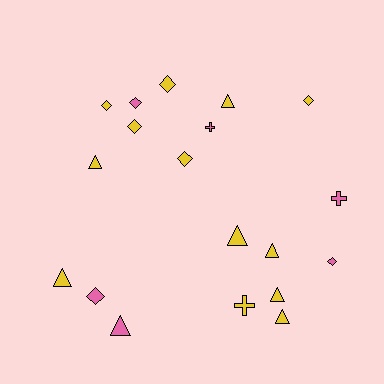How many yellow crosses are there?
There is 1 yellow cross.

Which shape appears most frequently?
Triangle, with 8 objects.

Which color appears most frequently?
Yellow, with 13 objects.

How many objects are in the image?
There are 19 objects.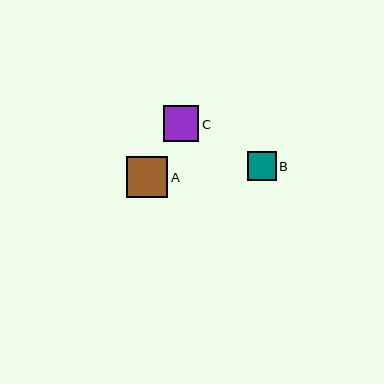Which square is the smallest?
Square B is the smallest with a size of approximately 29 pixels.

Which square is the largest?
Square A is the largest with a size of approximately 41 pixels.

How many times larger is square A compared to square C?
Square A is approximately 1.2 times the size of square C.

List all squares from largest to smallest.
From largest to smallest: A, C, B.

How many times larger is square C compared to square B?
Square C is approximately 1.2 times the size of square B.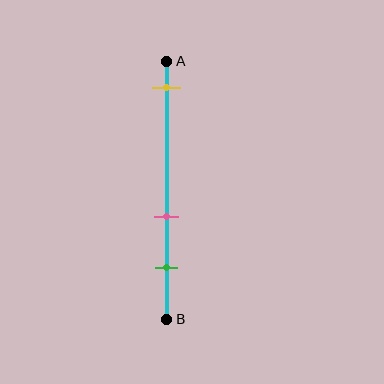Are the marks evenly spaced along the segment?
No, the marks are not evenly spaced.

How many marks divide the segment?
There are 3 marks dividing the segment.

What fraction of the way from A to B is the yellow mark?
The yellow mark is approximately 10% (0.1) of the way from A to B.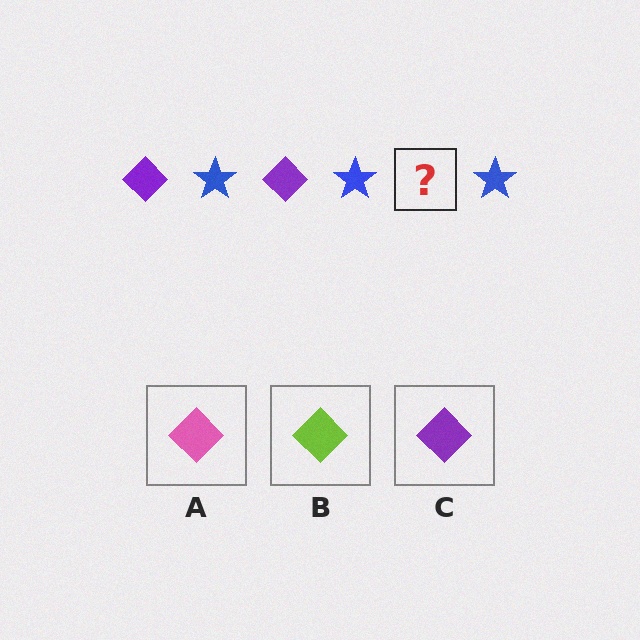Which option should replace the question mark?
Option C.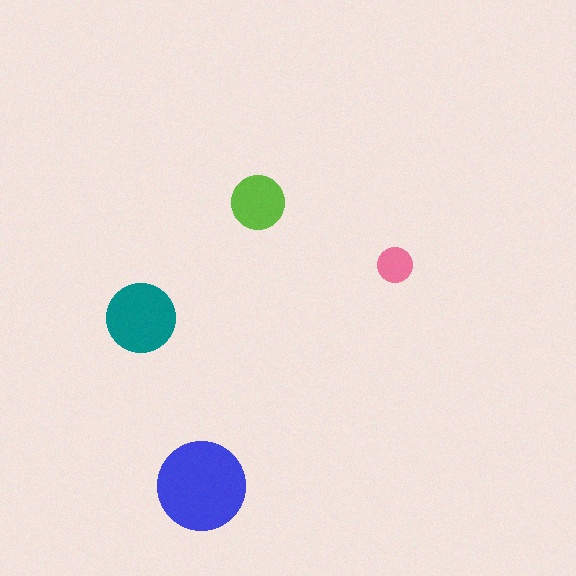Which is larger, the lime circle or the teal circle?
The teal one.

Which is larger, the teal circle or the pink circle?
The teal one.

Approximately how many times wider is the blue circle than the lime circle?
About 1.5 times wider.